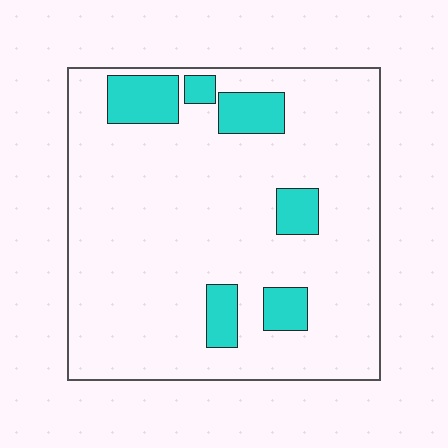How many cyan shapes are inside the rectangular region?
6.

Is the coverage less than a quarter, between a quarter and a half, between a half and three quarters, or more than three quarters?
Less than a quarter.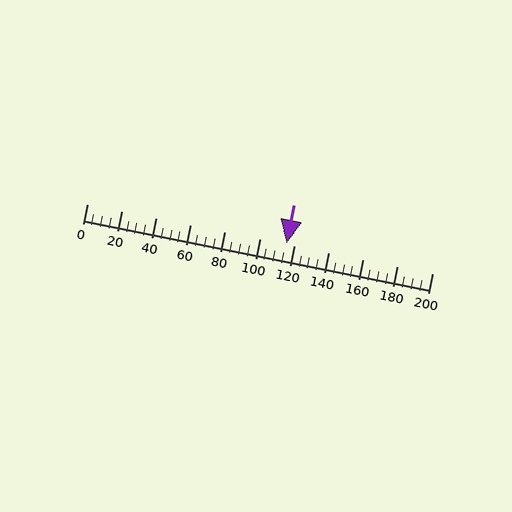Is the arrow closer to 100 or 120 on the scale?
The arrow is closer to 120.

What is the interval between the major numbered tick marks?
The major tick marks are spaced 20 units apart.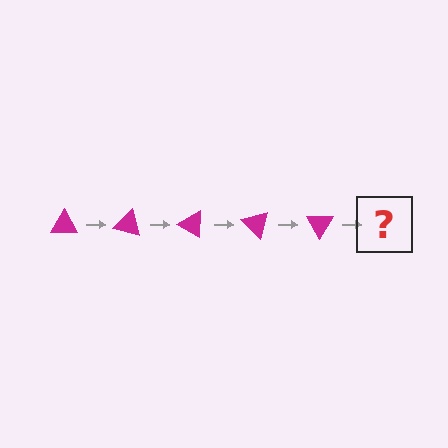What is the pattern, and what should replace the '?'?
The pattern is that the triangle rotates 15 degrees each step. The '?' should be a magenta triangle rotated 75 degrees.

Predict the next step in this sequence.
The next step is a magenta triangle rotated 75 degrees.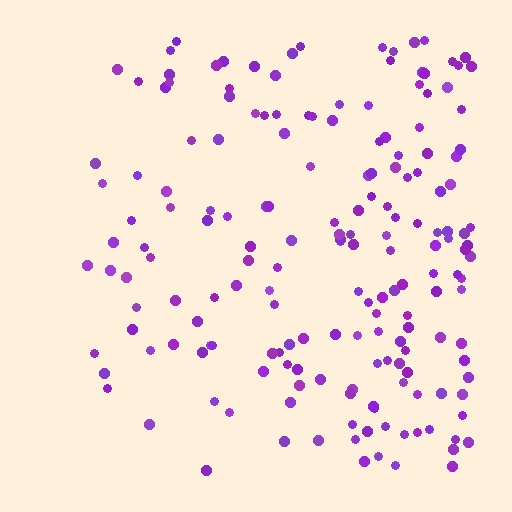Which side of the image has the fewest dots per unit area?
The left.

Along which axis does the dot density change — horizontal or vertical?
Horizontal.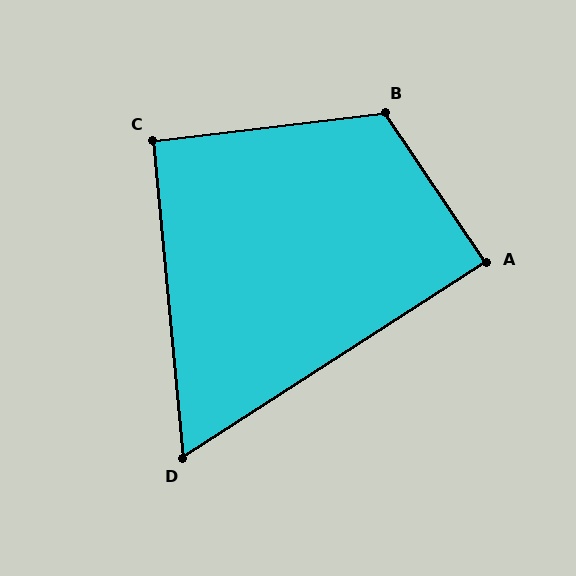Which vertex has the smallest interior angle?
D, at approximately 63 degrees.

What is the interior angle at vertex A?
Approximately 89 degrees (approximately right).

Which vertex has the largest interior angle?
B, at approximately 117 degrees.